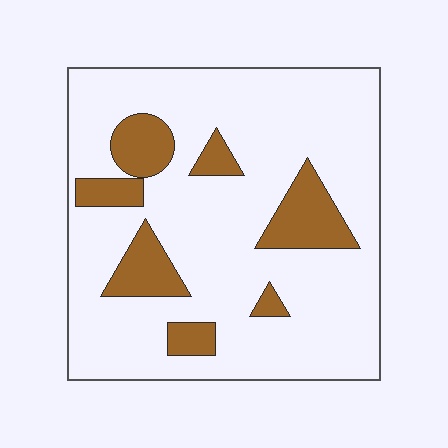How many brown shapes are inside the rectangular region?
7.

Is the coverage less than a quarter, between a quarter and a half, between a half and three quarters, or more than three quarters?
Less than a quarter.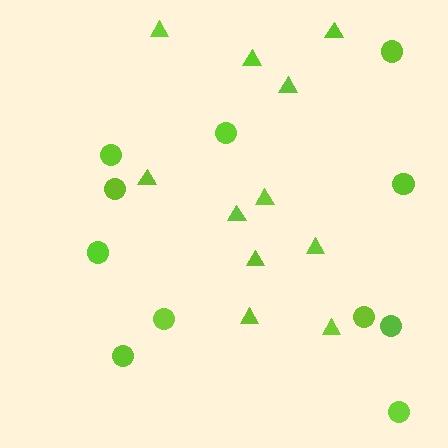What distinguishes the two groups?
There are 2 groups: one group of triangles (11) and one group of circles (11).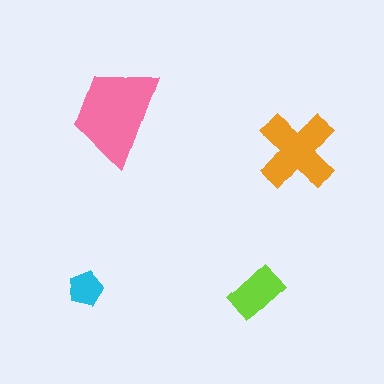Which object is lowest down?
The cyan pentagon is bottommost.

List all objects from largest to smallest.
The pink trapezoid, the orange cross, the lime rectangle, the cyan pentagon.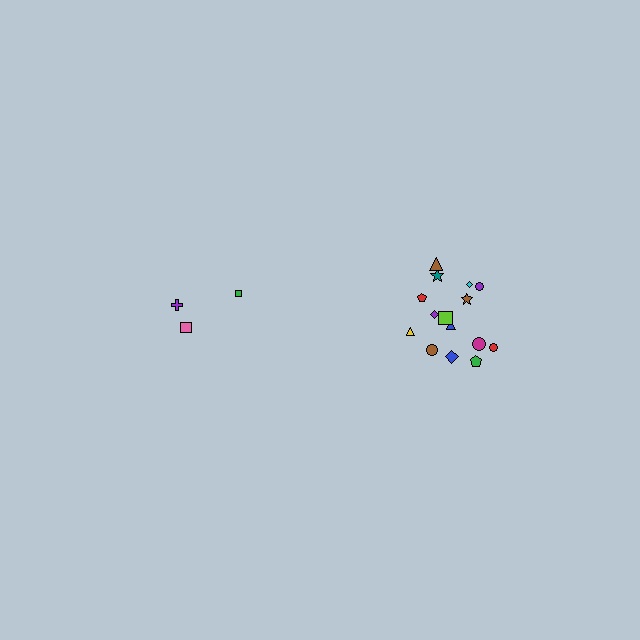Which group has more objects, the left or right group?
The right group.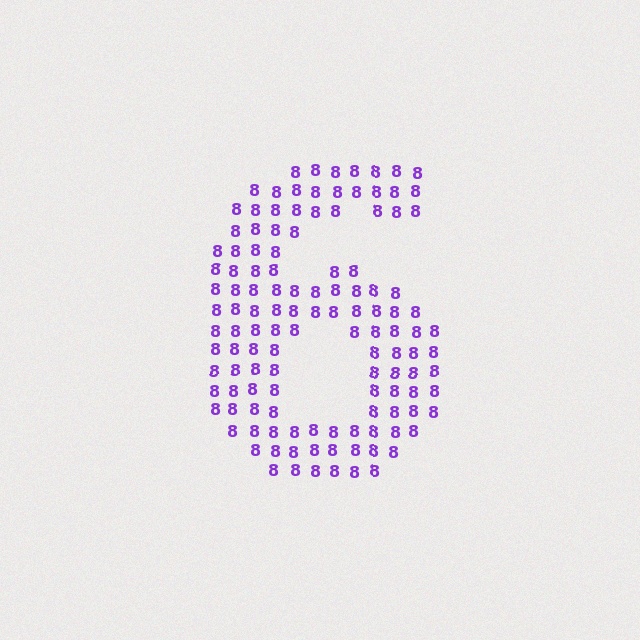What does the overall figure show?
The overall figure shows the digit 6.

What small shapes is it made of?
It is made of small digit 8's.